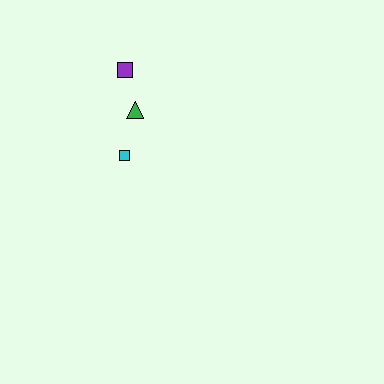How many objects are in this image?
There are 3 objects.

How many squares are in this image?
There are 2 squares.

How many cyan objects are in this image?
There is 1 cyan object.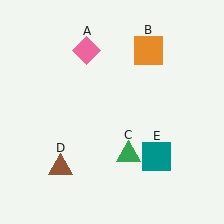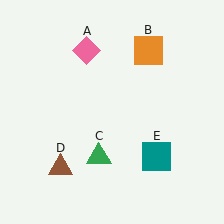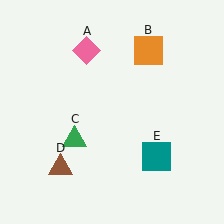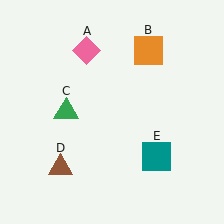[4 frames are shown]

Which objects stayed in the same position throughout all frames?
Pink diamond (object A) and orange square (object B) and brown triangle (object D) and teal square (object E) remained stationary.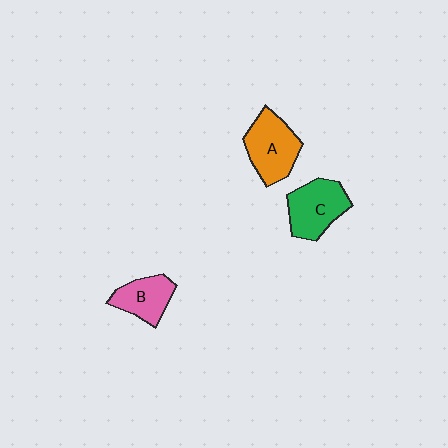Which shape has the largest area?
Shape A (orange).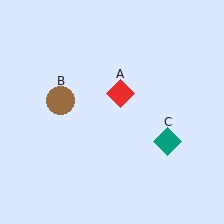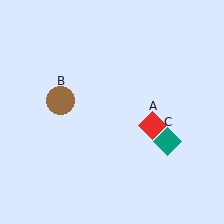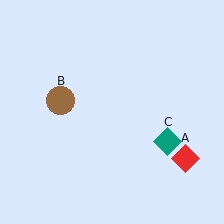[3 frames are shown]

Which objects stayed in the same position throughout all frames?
Brown circle (object B) and teal diamond (object C) remained stationary.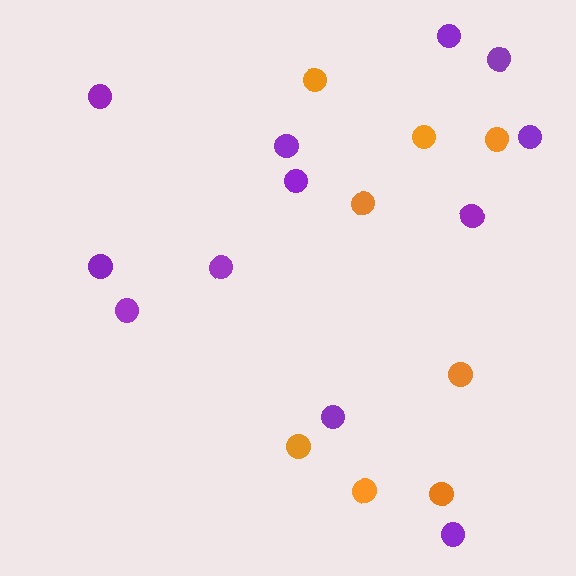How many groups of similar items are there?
There are 2 groups: one group of purple circles (12) and one group of orange circles (8).